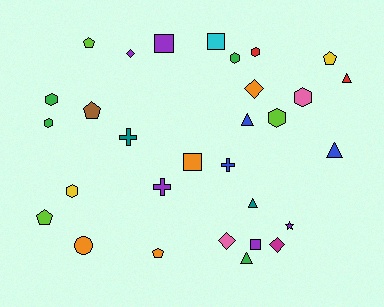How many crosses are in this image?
There are 3 crosses.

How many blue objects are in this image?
There are 3 blue objects.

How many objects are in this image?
There are 30 objects.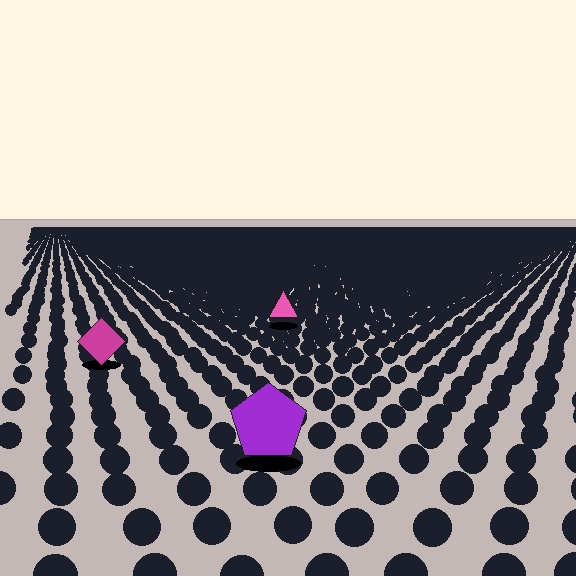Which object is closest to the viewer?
The purple pentagon is closest. The texture marks near it are larger and more spread out.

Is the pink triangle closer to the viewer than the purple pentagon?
No. The purple pentagon is closer — you can tell from the texture gradient: the ground texture is coarser near it.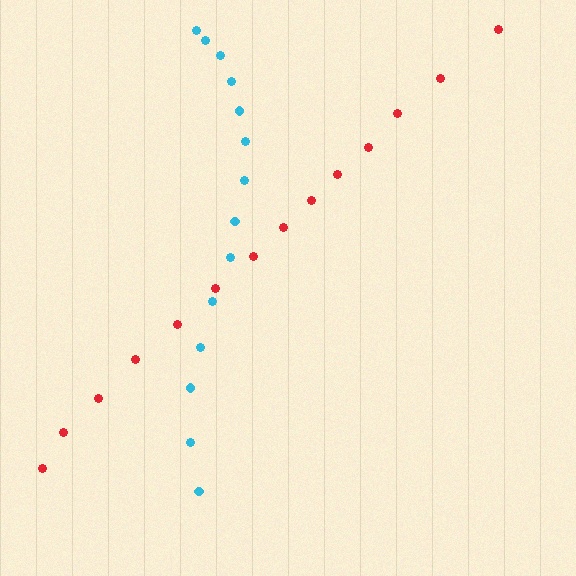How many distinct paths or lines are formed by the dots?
There are 2 distinct paths.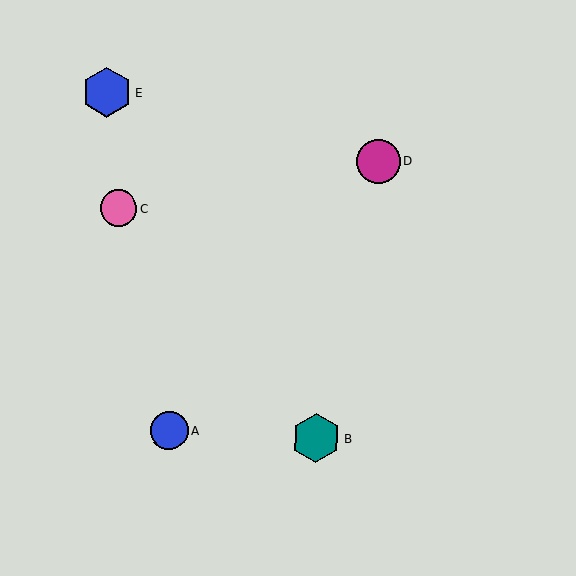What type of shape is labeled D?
Shape D is a magenta circle.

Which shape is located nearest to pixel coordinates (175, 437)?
The blue circle (labeled A) at (169, 431) is nearest to that location.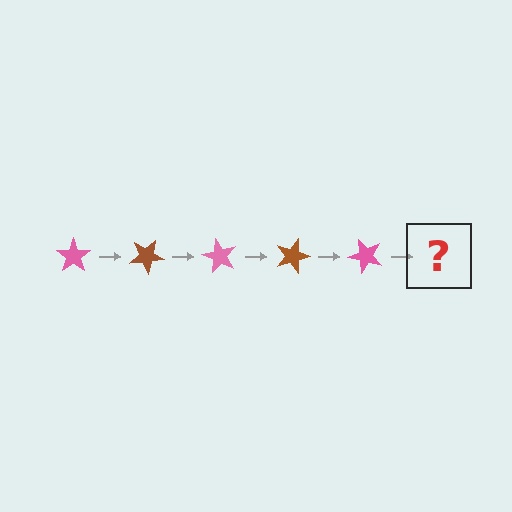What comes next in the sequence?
The next element should be a brown star, rotated 150 degrees from the start.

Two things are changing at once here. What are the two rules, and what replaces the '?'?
The two rules are that it rotates 30 degrees each step and the color cycles through pink and brown. The '?' should be a brown star, rotated 150 degrees from the start.